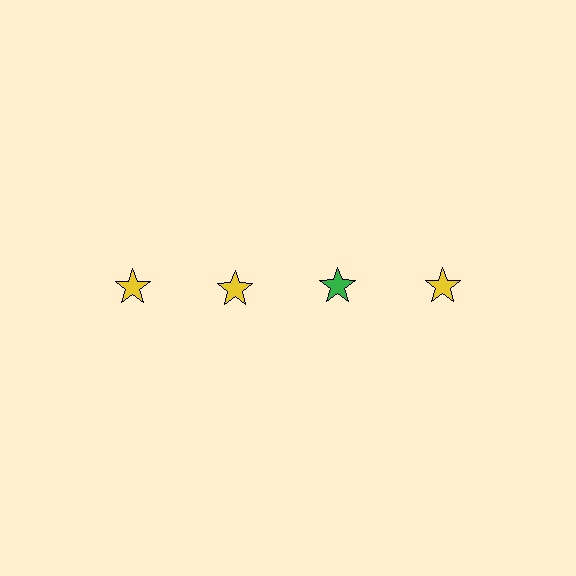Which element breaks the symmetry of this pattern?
The green star in the top row, center column breaks the symmetry. All other shapes are yellow stars.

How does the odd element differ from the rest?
It has a different color: green instead of yellow.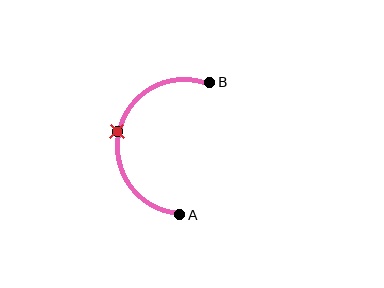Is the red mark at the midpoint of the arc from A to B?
Yes. The red mark lies on the arc at equal arc-length from both A and B — it is the arc midpoint.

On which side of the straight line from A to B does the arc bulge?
The arc bulges to the left of the straight line connecting A and B.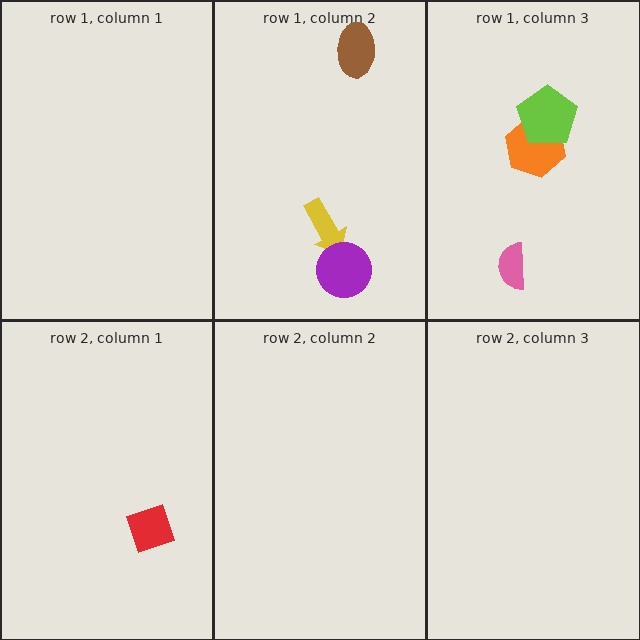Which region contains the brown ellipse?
The row 1, column 2 region.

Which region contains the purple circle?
The row 1, column 2 region.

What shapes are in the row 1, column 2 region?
The brown ellipse, the yellow arrow, the purple circle.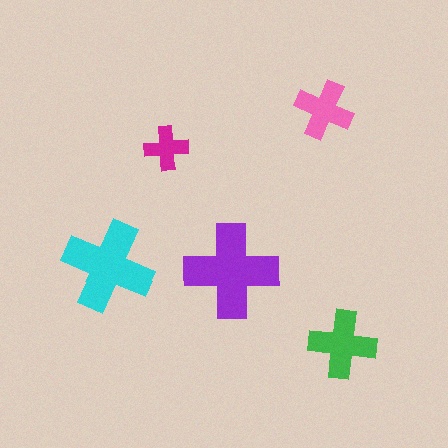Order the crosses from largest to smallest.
the purple one, the cyan one, the green one, the pink one, the magenta one.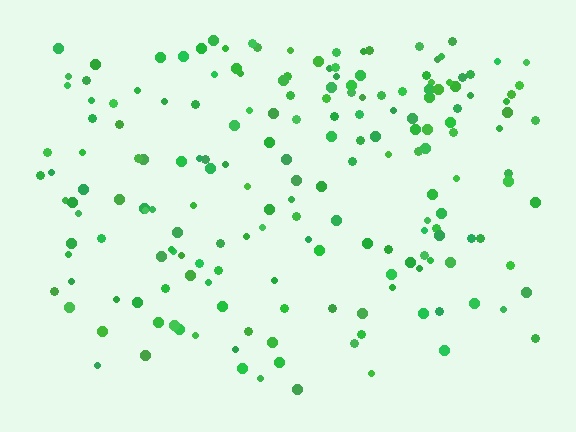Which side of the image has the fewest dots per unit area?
The bottom.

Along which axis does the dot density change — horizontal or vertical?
Vertical.